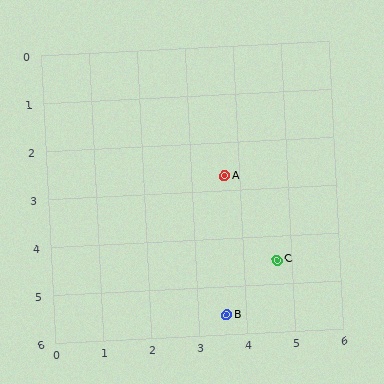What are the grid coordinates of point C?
Point C is at approximately (4.7, 4.5).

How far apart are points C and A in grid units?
Points C and A are about 2.1 grid units apart.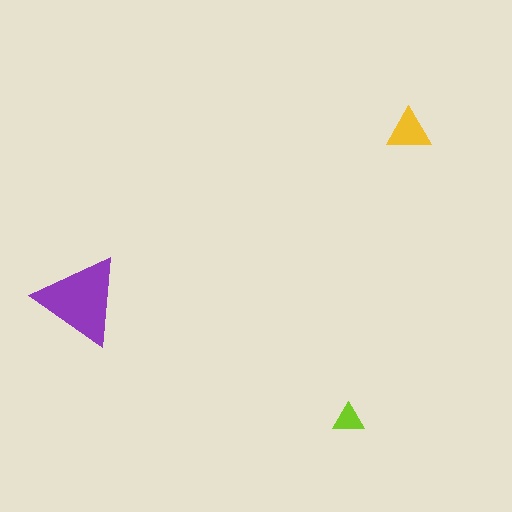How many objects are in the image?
There are 3 objects in the image.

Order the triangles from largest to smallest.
the purple one, the yellow one, the lime one.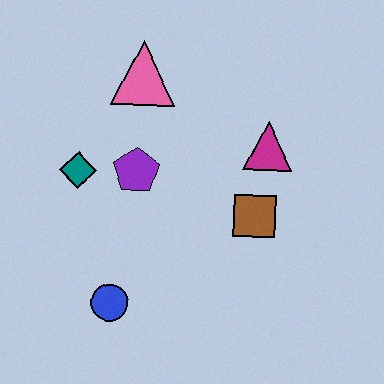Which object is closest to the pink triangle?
The purple pentagon is closest to the pink triangle.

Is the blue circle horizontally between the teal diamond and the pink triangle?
Yes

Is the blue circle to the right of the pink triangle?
No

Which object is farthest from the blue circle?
The pink triangle is farthest from the blue circle.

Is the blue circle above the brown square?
No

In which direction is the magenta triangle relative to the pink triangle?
The magenta triangle is to the right of the pink triangle.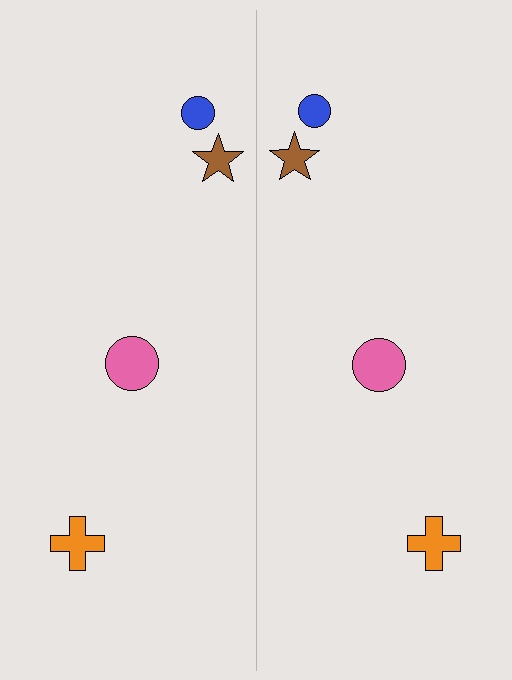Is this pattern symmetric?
Yes, this pattern has bilateral (reflection) symmetry.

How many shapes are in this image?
There are 8 shapes in this image.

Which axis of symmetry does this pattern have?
The pattern has a vertical axis of symmetry running through the center of the image.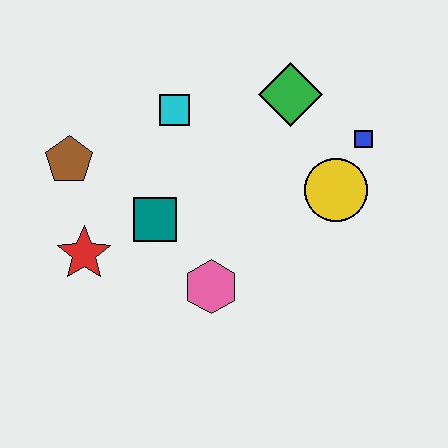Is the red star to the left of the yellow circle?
Yes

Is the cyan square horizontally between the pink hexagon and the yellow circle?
No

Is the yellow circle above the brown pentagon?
No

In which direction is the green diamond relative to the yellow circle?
The green diamond is above the yellow circle.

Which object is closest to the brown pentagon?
The red star is closest to the brown pentagon.